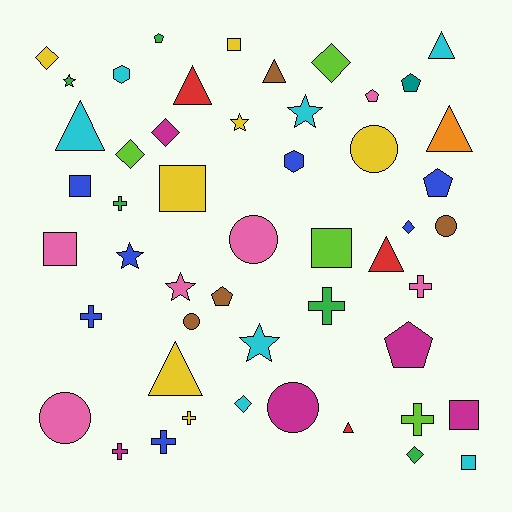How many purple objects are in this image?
There are no purple objects.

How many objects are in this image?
There are 50 objects.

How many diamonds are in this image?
There are 7 diamonds.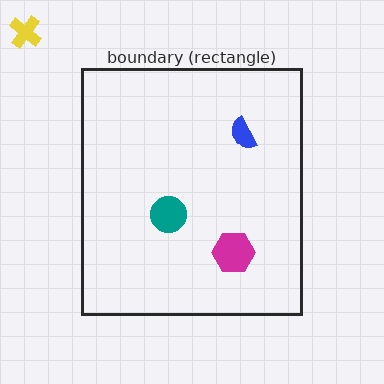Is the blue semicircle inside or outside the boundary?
Inside.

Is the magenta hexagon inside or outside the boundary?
Inside.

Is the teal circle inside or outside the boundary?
Inside.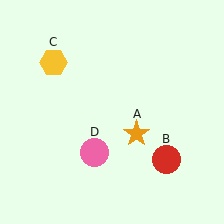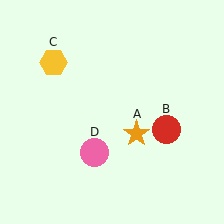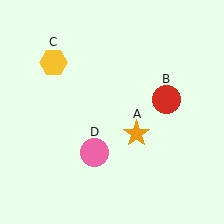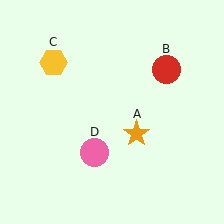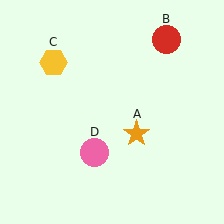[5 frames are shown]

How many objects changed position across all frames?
1 object changed position: red circle (object B).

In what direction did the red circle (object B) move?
The red circle (object B) moved up.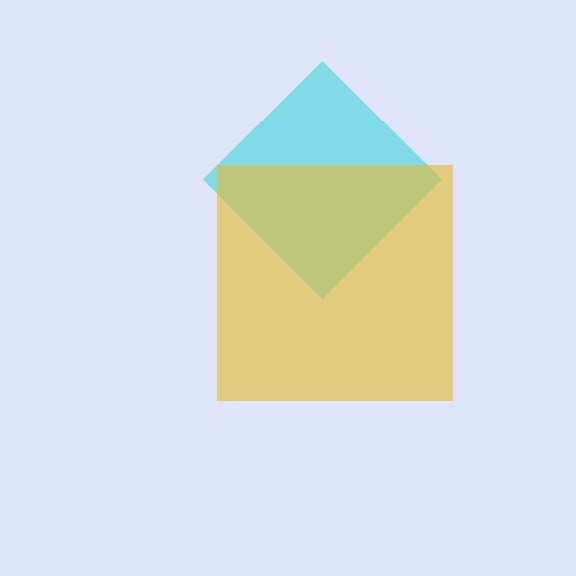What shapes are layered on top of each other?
The layered shapes are: a cyan diamond, a yellow square.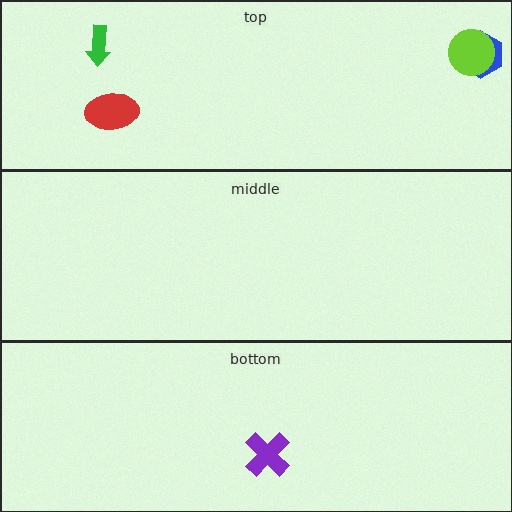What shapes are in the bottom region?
The purple cross.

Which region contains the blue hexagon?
The top region.